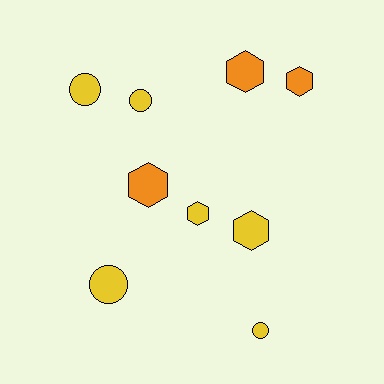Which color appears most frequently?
Yellow, with 6 objects.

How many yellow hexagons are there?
There are 2 yellow hexagons.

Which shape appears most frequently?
Hexagon, with 5 objects.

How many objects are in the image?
There are 9 objects.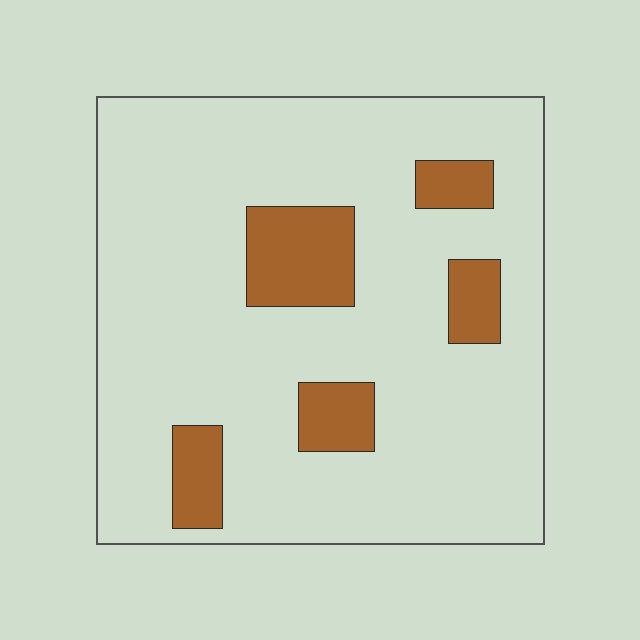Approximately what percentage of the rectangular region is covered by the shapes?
Approximately 15%.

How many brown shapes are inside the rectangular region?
5.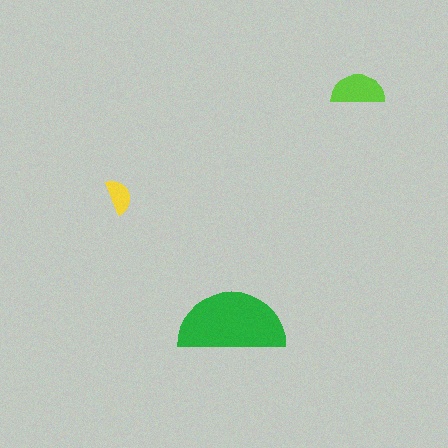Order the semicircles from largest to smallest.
the green one, the lime one, the yellow one.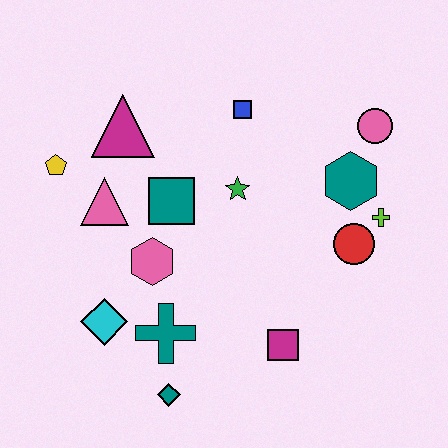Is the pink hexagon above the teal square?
No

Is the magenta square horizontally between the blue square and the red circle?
Yes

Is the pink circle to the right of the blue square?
Yes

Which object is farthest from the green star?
The teal diamond is farthest from the green star.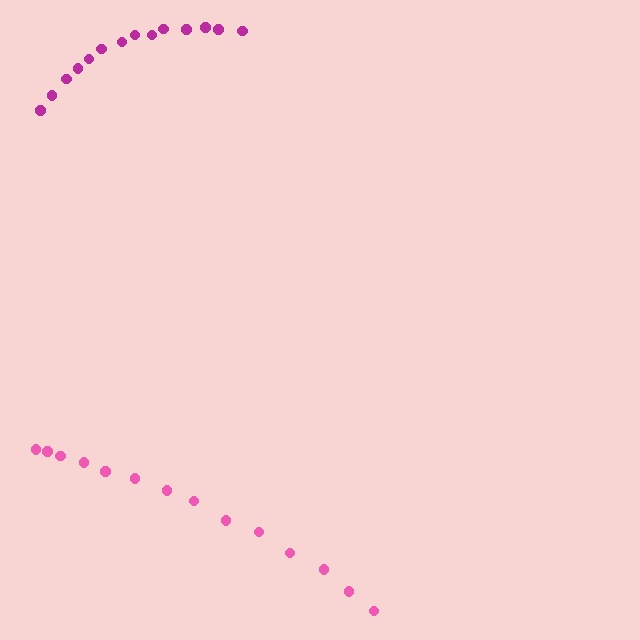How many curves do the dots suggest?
There are 2 distinct paths.